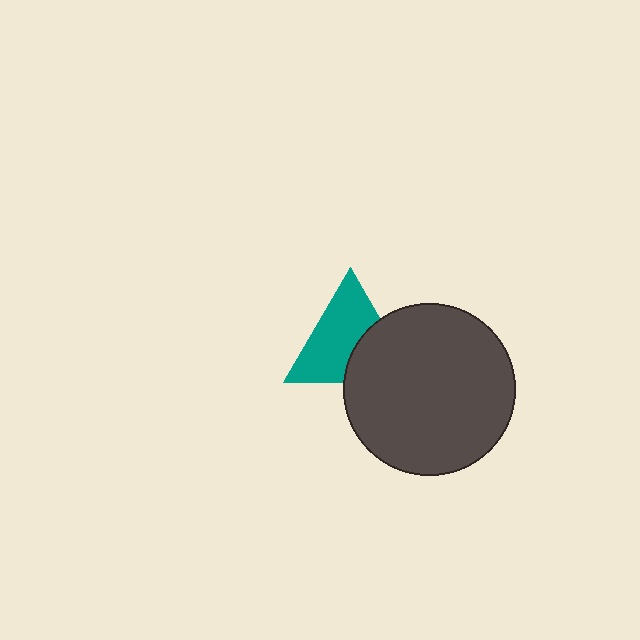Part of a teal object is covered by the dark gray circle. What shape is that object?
It is a triangle.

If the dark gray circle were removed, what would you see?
You would see the complete teal triangle.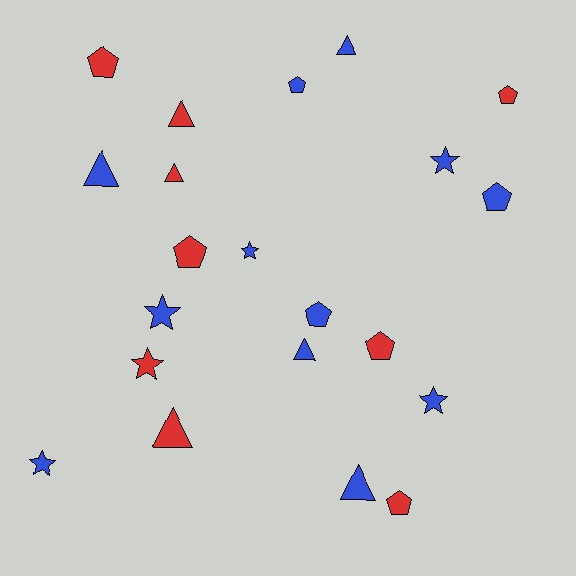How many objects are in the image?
There are 21 objects.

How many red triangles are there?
There are 3 red triangles.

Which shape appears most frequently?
Pentagon, with 8 objects.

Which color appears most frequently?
Blue, with 12 objects.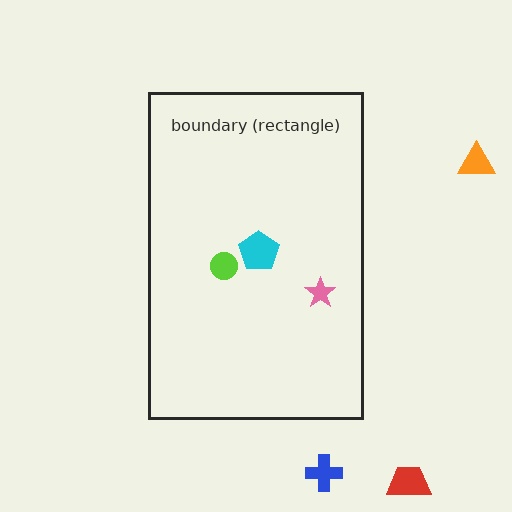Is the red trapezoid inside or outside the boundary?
Outside.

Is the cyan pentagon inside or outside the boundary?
Inside.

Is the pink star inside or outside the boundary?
Inside.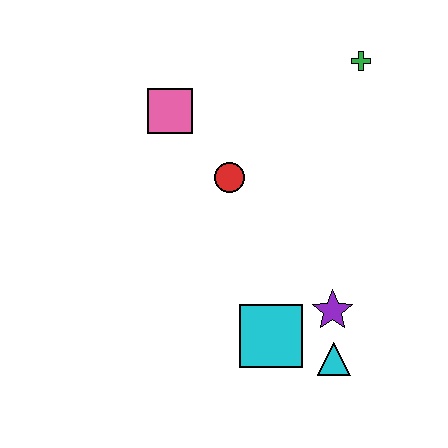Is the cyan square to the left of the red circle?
No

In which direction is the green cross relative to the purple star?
The green cross is above the purple star.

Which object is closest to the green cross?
The red circle is closest to the green cross.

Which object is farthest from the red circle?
The cyan triangle is farthest from the red circle.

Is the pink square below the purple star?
No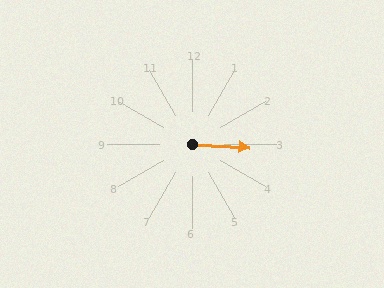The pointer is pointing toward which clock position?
Roughly 3 o'clock.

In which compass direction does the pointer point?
East.